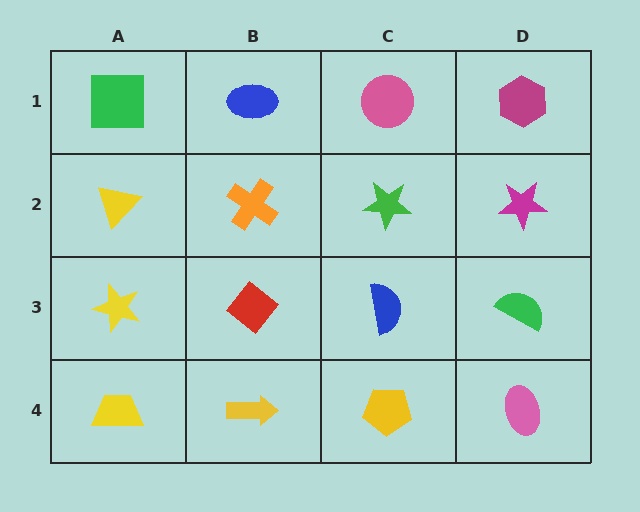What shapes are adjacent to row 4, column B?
A red diamond (row 3, column B), a yellow trapezoid (row 4, column A), a yellow pentagon (row 4, column C).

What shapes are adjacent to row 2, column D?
A magenta hexagon (row 1, column D), a green semicircle (row 3, column D), a green star (row 2, column C).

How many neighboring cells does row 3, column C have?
4.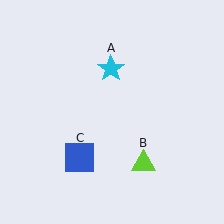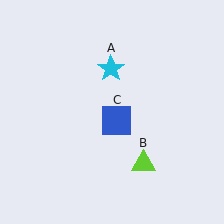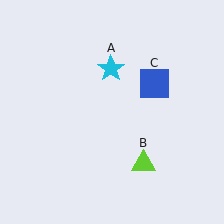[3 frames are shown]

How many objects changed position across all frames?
1 object changed position: blue square (object C).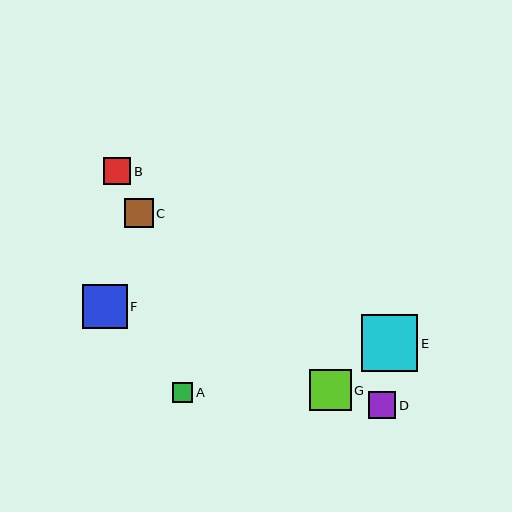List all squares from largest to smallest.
From largest to smallest: E, F, G, C, D, B, A.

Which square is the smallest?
Square A is the smallest with a size of approximately 20 pixels.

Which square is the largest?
Square E is the largest with a size of approximately 56 pixels.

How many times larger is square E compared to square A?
Square E is approximately 2.9 times the size of square A.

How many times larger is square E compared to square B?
Square E is approximately 2.1 times the size of square B.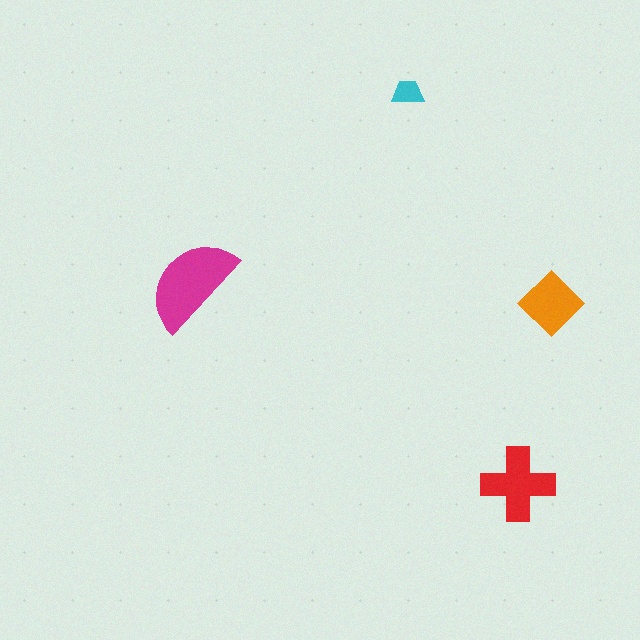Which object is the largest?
The magenta semicircle.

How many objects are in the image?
There are 4 objects in the image.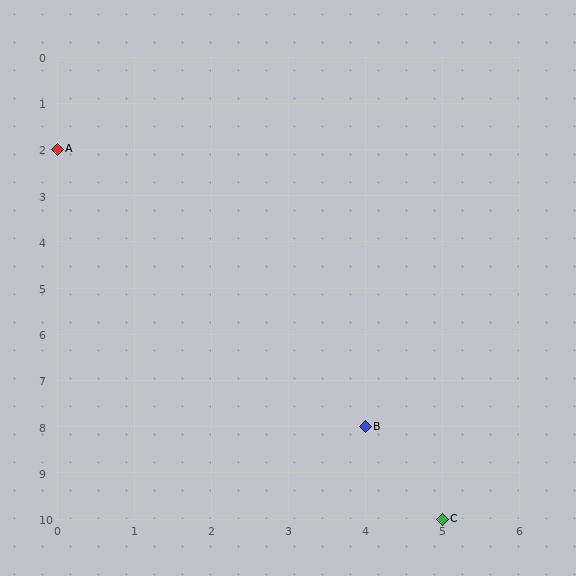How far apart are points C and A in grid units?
Points C and A are 5 columns and 8 rows apart (about 9.4 grid units diagonally).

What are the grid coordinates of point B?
Point B is at grid coordinates (4, 8).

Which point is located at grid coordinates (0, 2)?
Point A is at (0, 2).